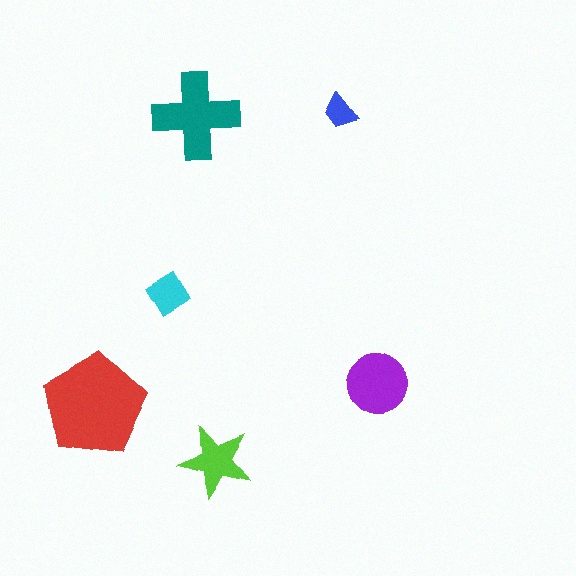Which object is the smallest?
The blue trapezoid.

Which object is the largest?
The red pentagon.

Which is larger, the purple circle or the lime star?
The purple circle.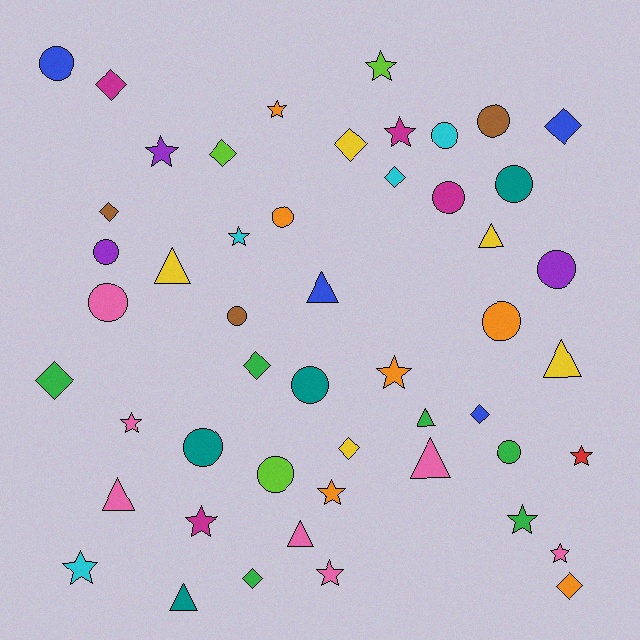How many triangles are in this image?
There are 9 triangles.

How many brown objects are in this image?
There are 3 brown objects.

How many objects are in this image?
There are 50 objects.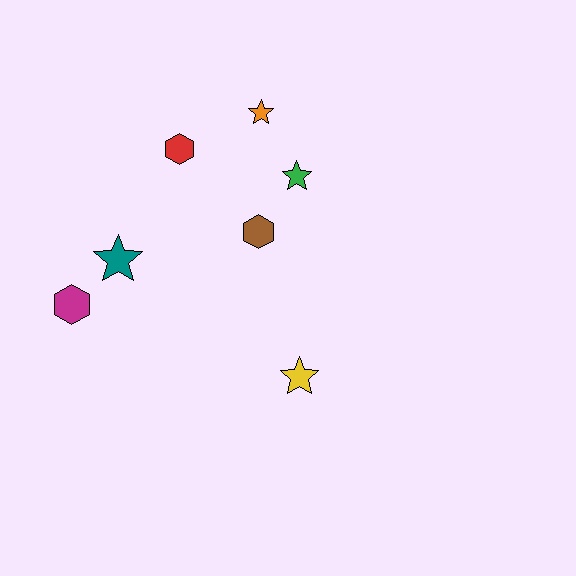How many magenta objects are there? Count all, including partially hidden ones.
There is 1 magenta object.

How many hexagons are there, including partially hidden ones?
There are 3 hexagons.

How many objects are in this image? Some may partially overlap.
There are 7 objects.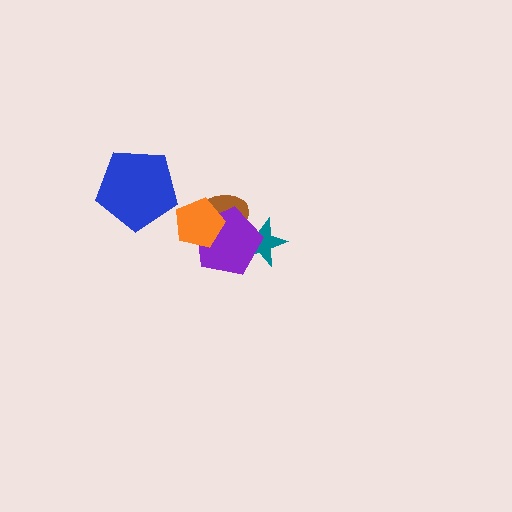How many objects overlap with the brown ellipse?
3 objects overlap with the brown ellipse.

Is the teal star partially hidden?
Yes, it is partially covered by another shape.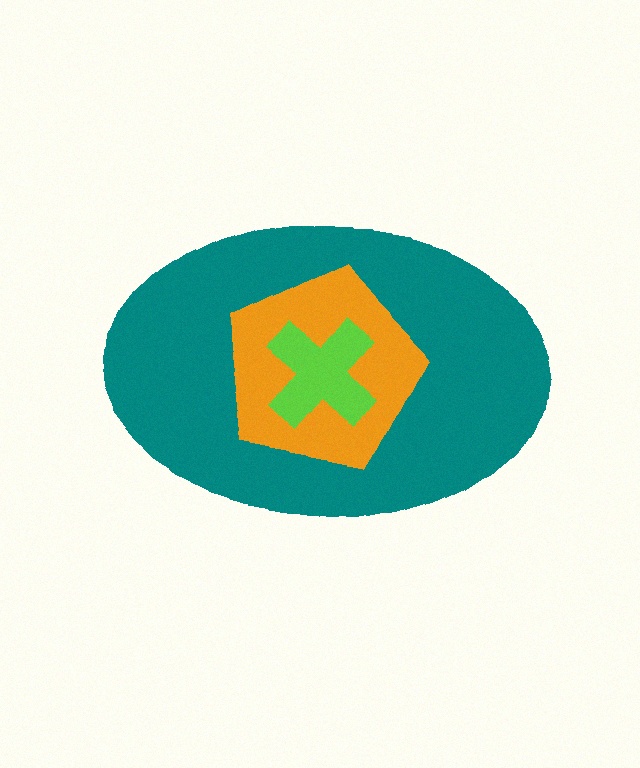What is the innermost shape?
The lime cross.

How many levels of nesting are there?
3.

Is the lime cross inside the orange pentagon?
Yes.